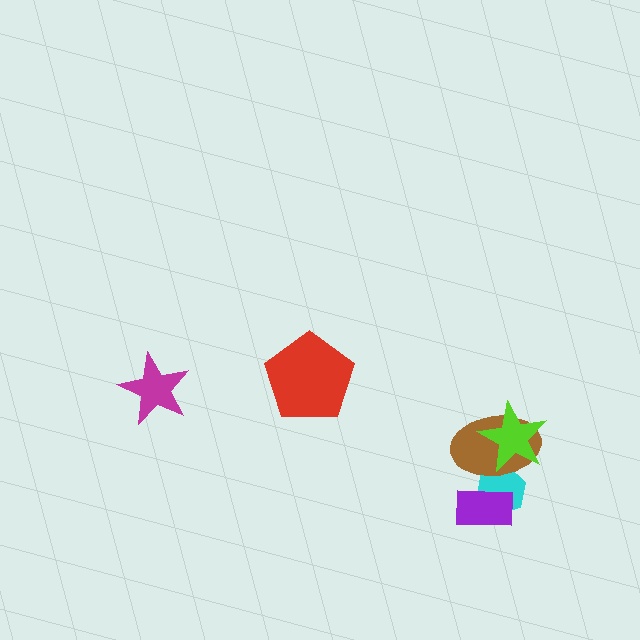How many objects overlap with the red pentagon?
0 objects overlap with the red pentagon.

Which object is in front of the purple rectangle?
The brown ellipse is in front of the purple rectangle.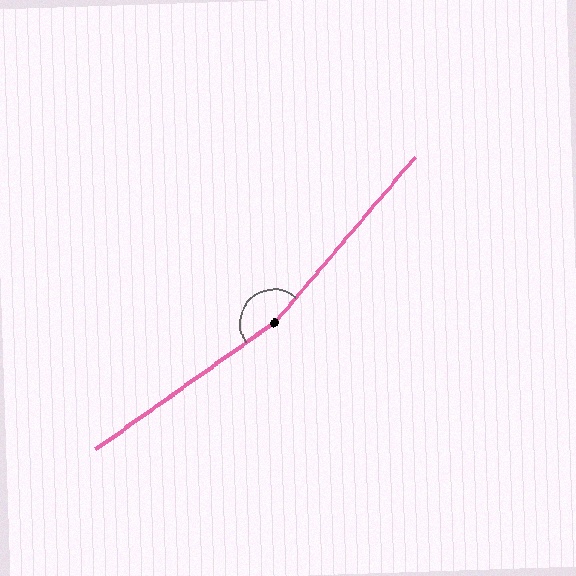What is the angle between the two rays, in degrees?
Approximately 166 degrees.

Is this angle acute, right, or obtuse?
It is obtuse.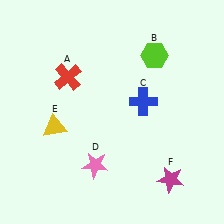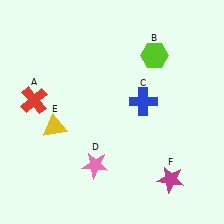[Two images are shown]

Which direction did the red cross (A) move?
The red cross (A) moved left.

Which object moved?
The red cross (A) moved left.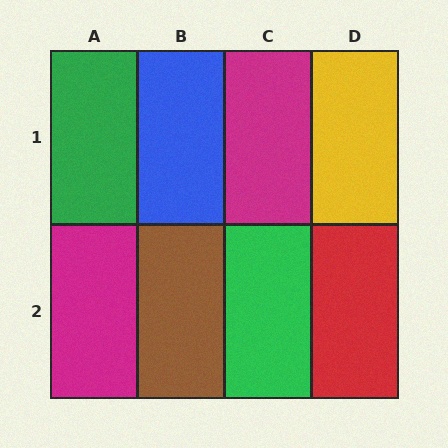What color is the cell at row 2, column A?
Magenta.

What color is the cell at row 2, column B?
Brown.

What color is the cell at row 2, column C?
Green.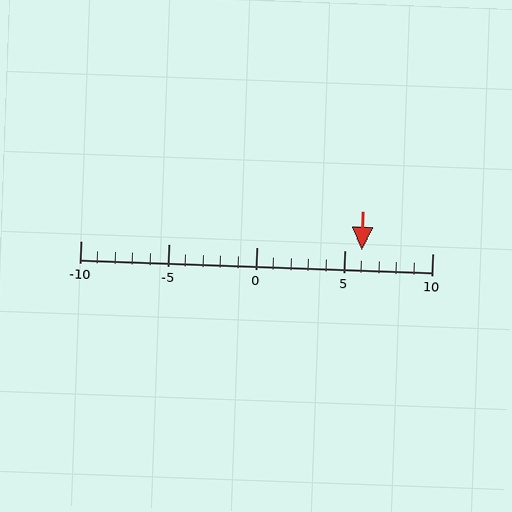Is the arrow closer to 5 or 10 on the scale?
The arrow is closer to 5.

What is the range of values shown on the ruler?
The ruler shows values from -10 to 10.